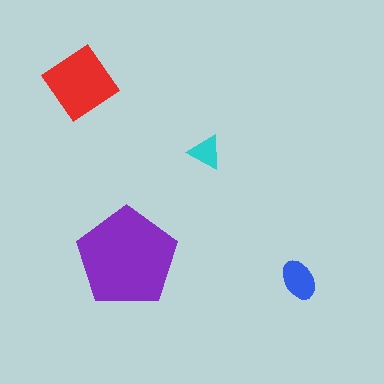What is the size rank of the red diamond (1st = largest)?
2nd.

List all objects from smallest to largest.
The cyan triangle, the blue ellipse, the red diamond, the purple pentagon.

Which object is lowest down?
The blue ellipse is bottommost.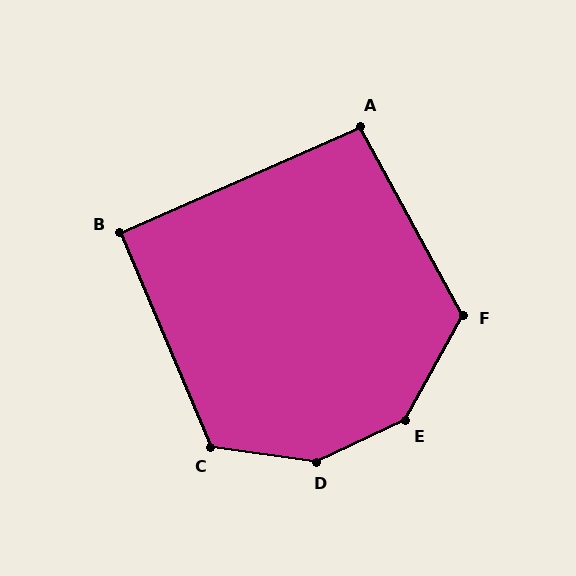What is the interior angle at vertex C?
Approximately 121 degrees (obtuse).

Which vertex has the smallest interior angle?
B, at approximately 91 degrees.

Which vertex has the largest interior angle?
D, at approximately 146 degrees.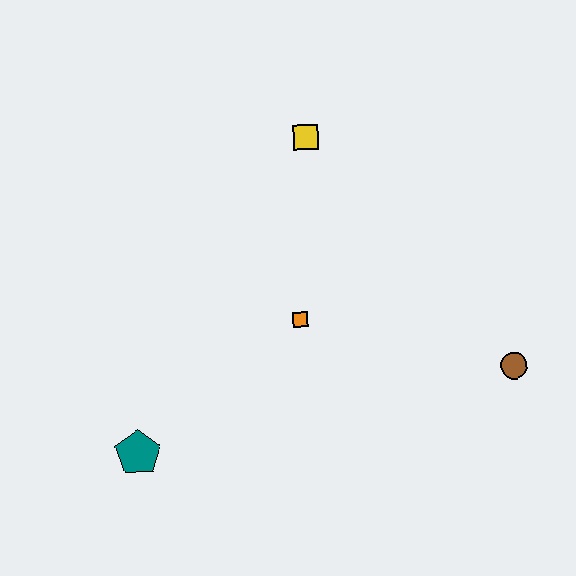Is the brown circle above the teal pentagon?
Yes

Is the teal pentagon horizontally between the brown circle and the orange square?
No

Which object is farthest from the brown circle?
The teal pentagon is farthest from the brown circle.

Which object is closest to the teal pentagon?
The orange square is closest to the teal pentagon.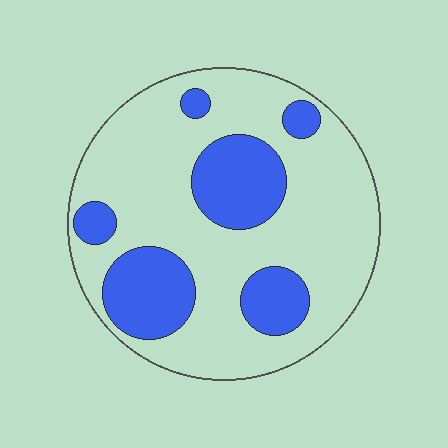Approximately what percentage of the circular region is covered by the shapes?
Approximately 30%.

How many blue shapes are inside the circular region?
6.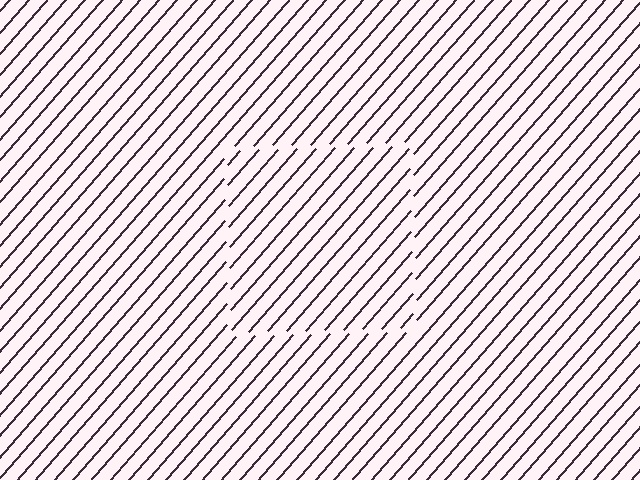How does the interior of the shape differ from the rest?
The interior of the shape contains the same grating, shifted by half a period — the contour is defined by the phase discontinuity where line-ends from the inner and outer gratings abut.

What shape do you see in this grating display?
An illusory square. The interior of the shape contains the same grating, shifted by half a period — the contour is defined by the phase discontinuity where line-ends from the inner and outer gratings abut.